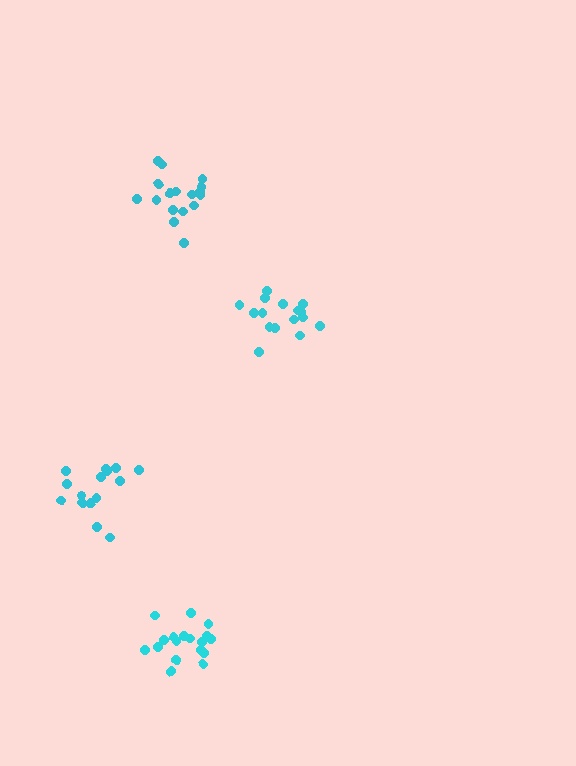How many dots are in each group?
Group 1: 18 dots, Group 2: 15 dots, Group 3: 17 dots, Group 4: 17 dots (67 total).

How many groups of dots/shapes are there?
There are 4 groups.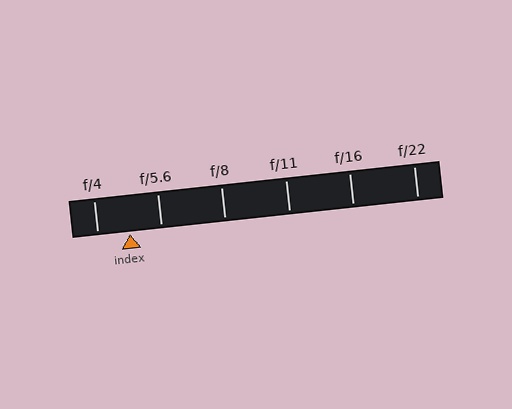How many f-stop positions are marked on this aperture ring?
There are 6 f-stop positions marked.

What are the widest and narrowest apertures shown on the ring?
The widest aperture shown is f/4 and the narrowest is f/22.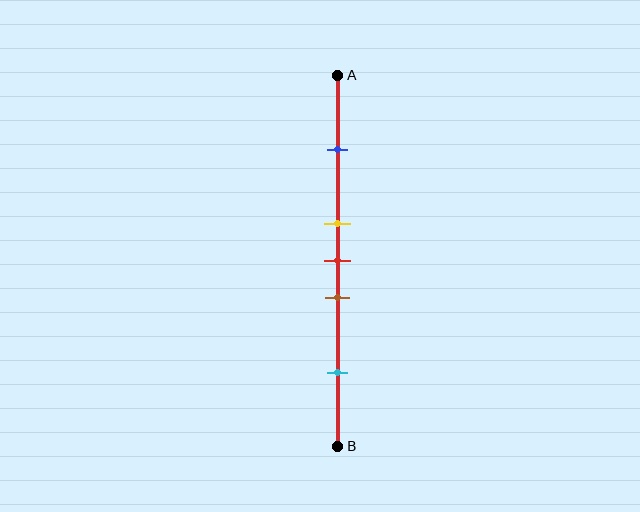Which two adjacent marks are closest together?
The yellow and red marks are the closest adjacent pair.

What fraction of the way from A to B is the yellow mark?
The yellow mark is approximately 40% (0.4) of the way from A to B.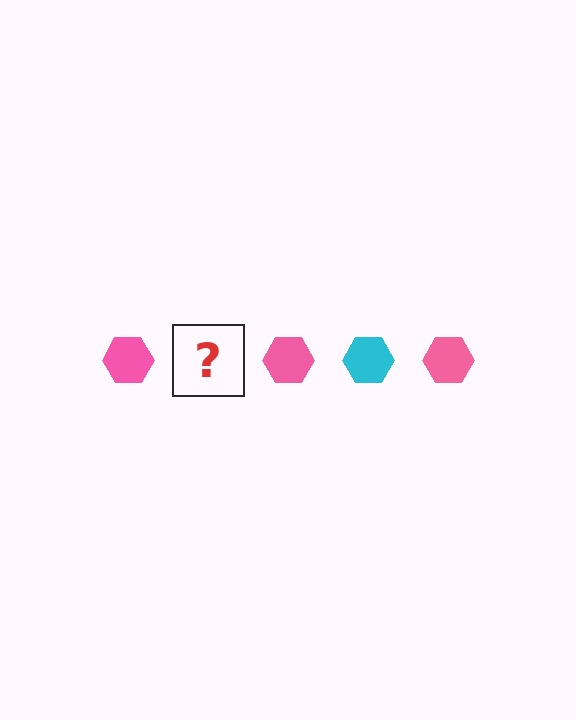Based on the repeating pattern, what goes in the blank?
The blank should be a cyan hexagon.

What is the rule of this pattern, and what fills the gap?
The rule is that the pattern cycles through pink, cyan hexagons. The gap should be filled with a cyan hexagon.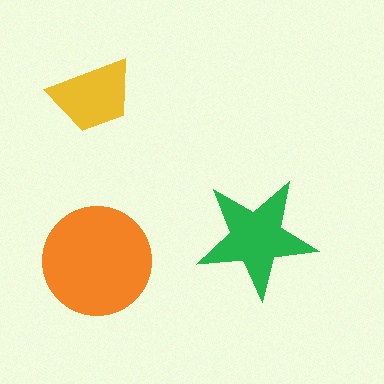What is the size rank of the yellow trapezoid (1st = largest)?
3rd.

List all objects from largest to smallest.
The orange circle, the green star, the yellow trapezoid.